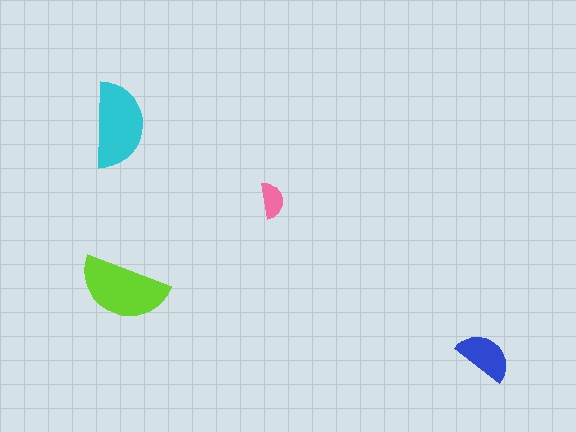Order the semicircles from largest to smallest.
the lime one, the cyan one, the blue one, the pink one.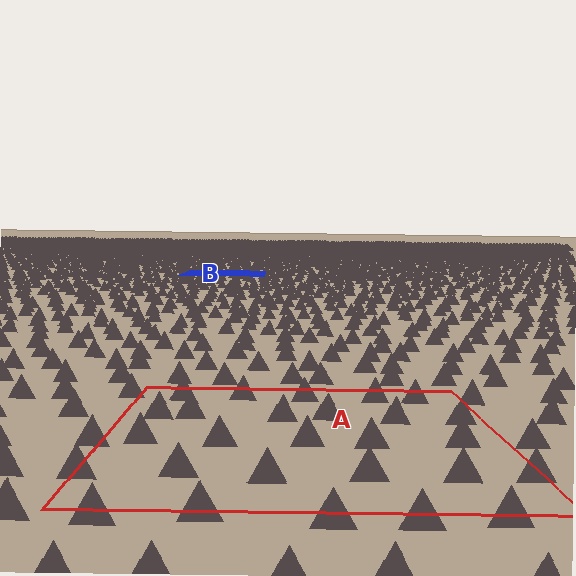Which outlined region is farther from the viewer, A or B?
Region B is farther from the viewer — the texture elements inside it appear smaller and more densely packed.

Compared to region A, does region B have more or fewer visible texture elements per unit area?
Region B has more texture elements per unit area — they are packed more densely because it is farther away.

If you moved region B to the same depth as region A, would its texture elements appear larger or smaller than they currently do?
They would appear larger. At a closer depth, the same texture elements are projected at a bigger on-screen size.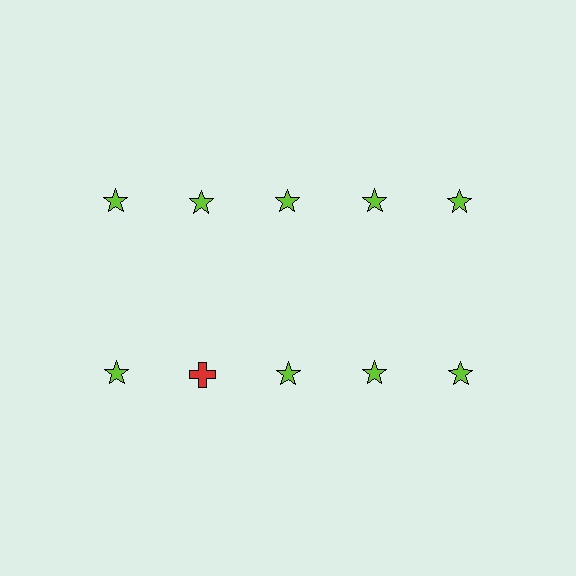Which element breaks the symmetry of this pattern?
The red cross in the second row, second from left column breaks the symmetry. All other shapes are lime stars.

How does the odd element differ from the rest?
It differs in both color (red instead of lime) and shape (cross instead of star).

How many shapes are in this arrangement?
There are 10 shapes arranged in a grid pattern.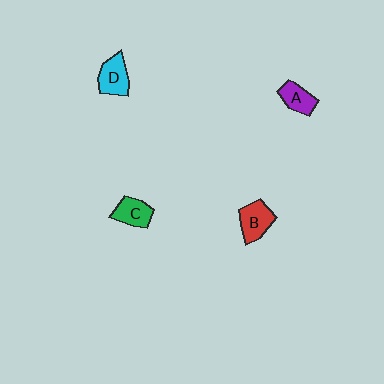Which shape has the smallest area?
Shape A (purple).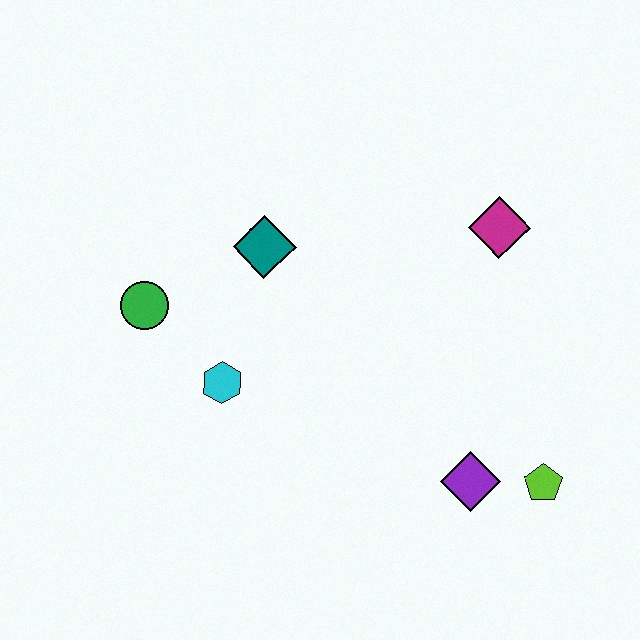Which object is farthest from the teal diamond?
The lime pentagon is farthest from the teal diamond.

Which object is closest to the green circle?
The cyan hexagon is closest to the green circle.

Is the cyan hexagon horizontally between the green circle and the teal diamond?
Yes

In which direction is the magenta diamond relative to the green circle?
The magenta diamond is to the right of the green circle.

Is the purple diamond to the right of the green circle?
Yes